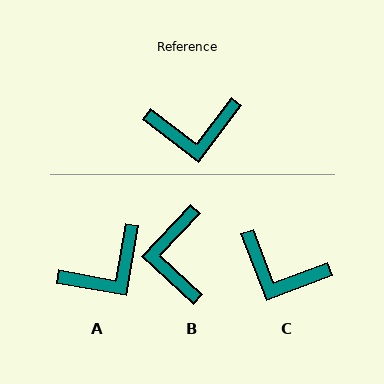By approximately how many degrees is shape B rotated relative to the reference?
Approximately 96 degrees clockwise.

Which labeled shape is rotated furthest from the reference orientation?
B, about 96 degrees away.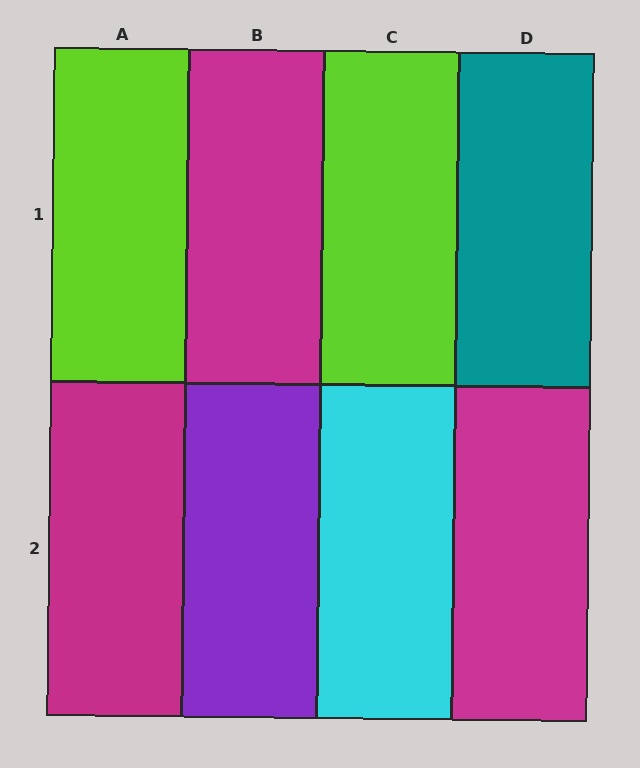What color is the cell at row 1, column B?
Magenta.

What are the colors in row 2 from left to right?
Magenta, purple, cyan, magenta.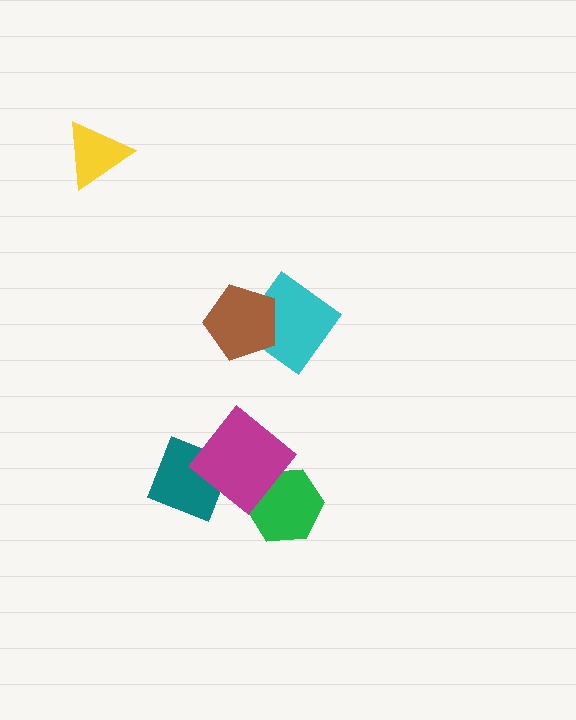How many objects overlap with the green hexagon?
1 object overlaps with the green hexagon.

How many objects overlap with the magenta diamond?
2 objects overlap with the magenta diamond.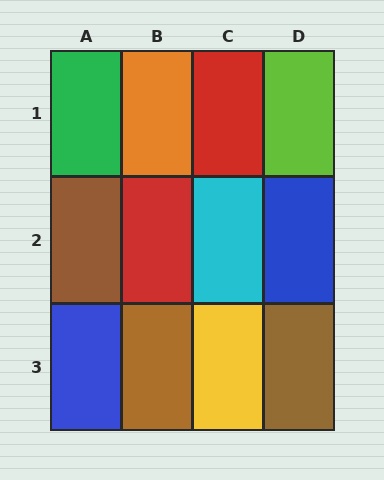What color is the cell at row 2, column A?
Brown.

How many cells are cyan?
1 cell is cyan.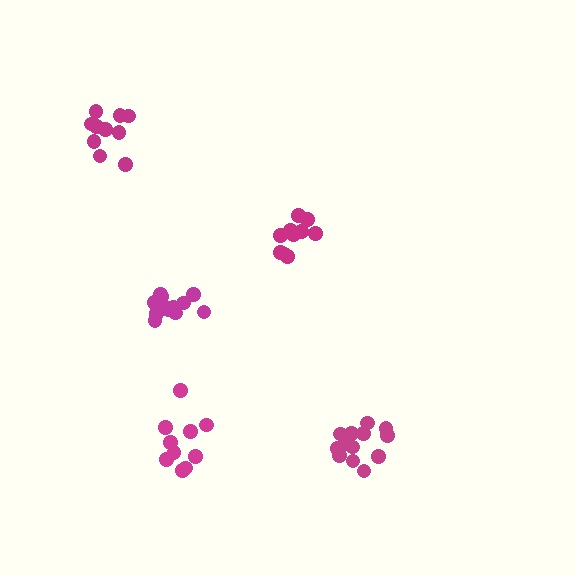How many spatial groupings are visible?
There are 5 spatial groupings.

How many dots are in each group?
Group 1: 16 dots, Group 2: 11 dots, Group 3: 13 dots, Group 4: 10 dots, Group 5: 10 dots (60 total).